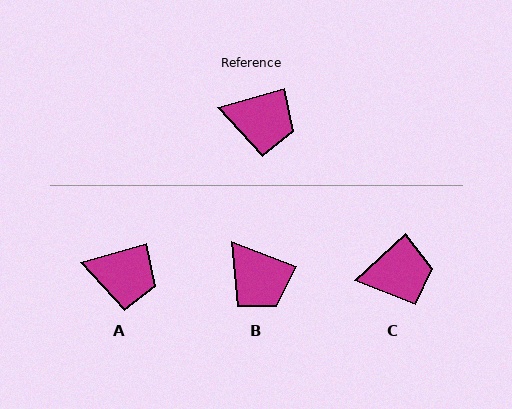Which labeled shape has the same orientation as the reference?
A.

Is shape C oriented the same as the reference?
No, it is off by about 26 degrees.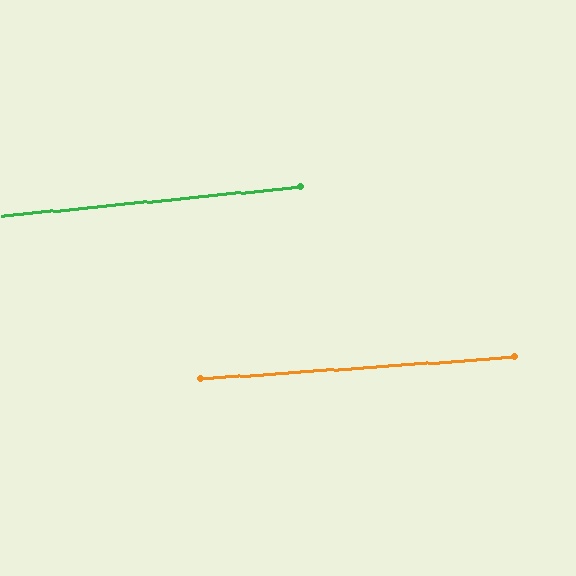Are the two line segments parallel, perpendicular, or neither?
Parallel — their directions differ by only 1.7°.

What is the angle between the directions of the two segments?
Approximately 2 degrees.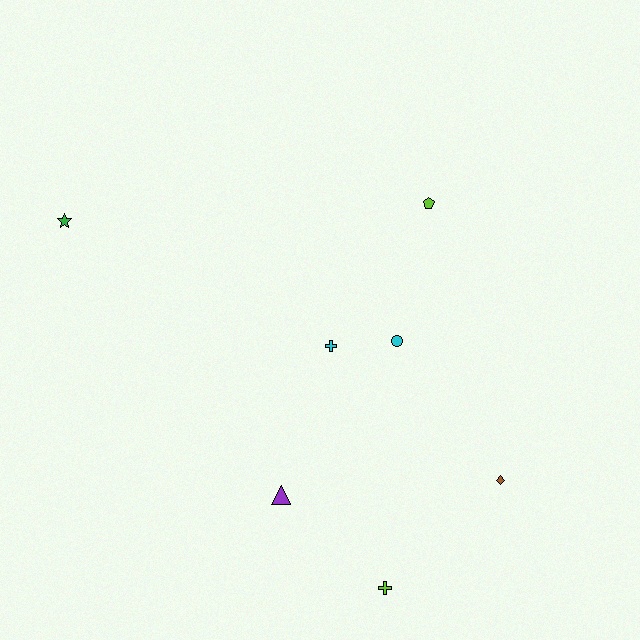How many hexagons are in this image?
There are no hexagons.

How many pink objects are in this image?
There are no pink objects.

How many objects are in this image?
There are 7 objects.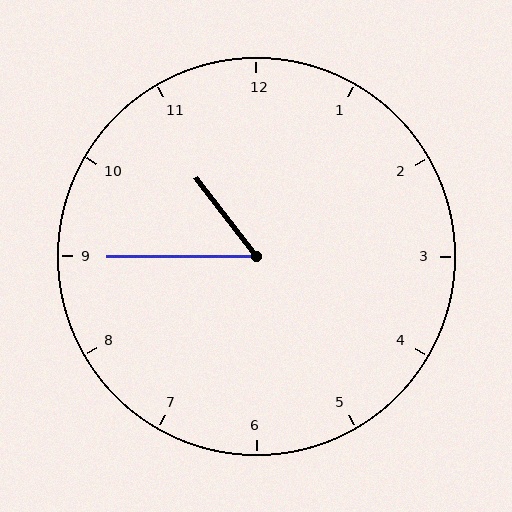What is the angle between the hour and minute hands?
Approximately 52 degrees.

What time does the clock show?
10:45.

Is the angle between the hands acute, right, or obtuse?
It is acute.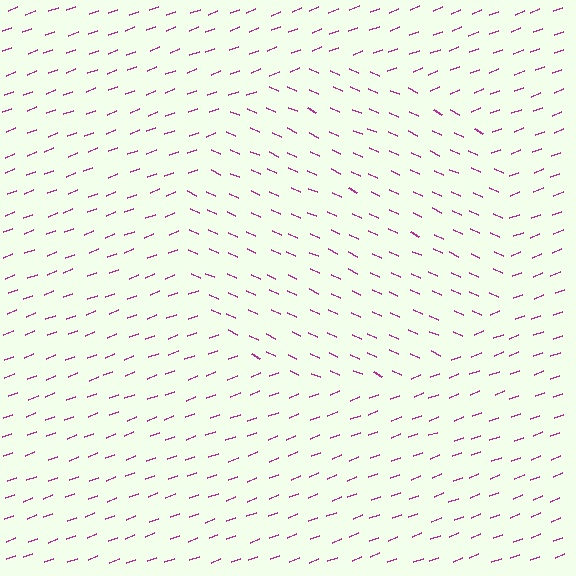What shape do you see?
I see a circle.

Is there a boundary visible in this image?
Yes, there is a texture boundary formed by a change in line orientation.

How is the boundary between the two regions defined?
The boundary is defined purely by a change in line orientation (approximately 45 degrees difference). All lines are the same color and thickness.